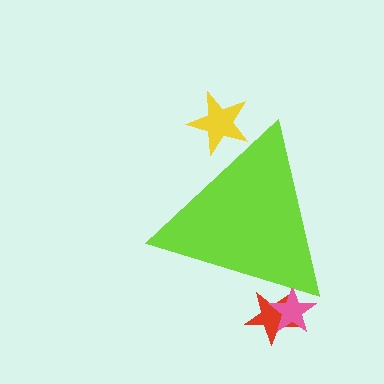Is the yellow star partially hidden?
Yes, the yellow star is partially hidden behind the lime triangle.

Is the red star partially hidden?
Yes, the red star is partially hidden behind the lime triangle.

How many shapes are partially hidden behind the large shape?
3 shapes are partially hidden.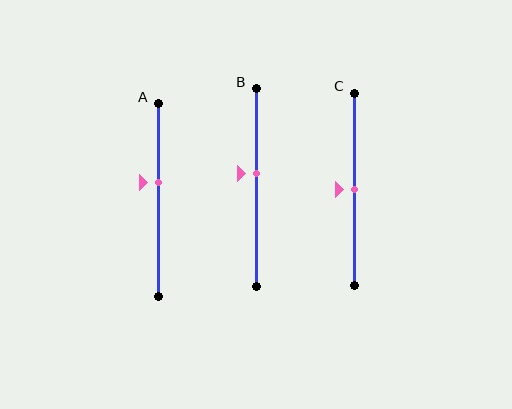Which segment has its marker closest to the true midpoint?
Segment C has its marker closest to the true midpoint.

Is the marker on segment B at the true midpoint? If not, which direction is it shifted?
No, the marker on segment B is shifted upward by about 7% of the segment length.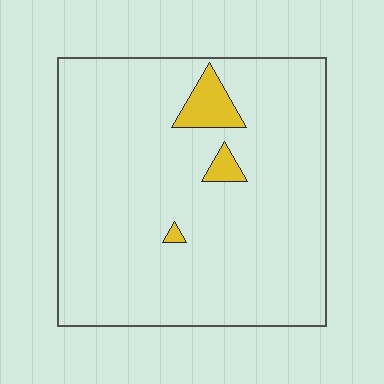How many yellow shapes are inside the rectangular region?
3.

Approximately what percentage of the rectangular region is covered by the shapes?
Approximately 5%.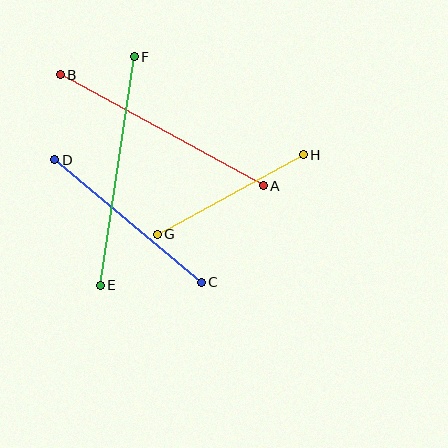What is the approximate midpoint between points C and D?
The midpoint is at approximately (128, 221) pixels.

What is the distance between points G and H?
The distance is approximately 166 pixels.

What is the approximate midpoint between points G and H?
The midpoint is at approximately (230, 194) pixels.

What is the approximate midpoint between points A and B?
The midpoint is at approximately (162, 130) pixels.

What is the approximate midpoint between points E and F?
The midpoint is at approximately (117, 171) pixels.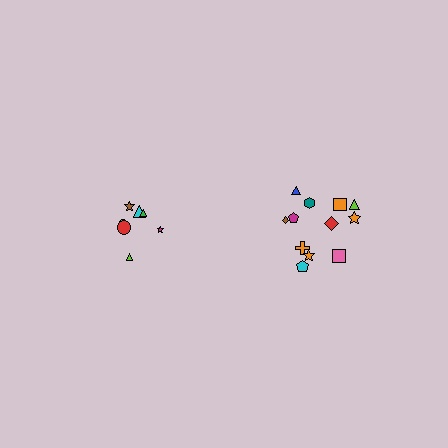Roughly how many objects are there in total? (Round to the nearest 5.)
Roughly 20 objects in total.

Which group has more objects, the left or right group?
The right group.